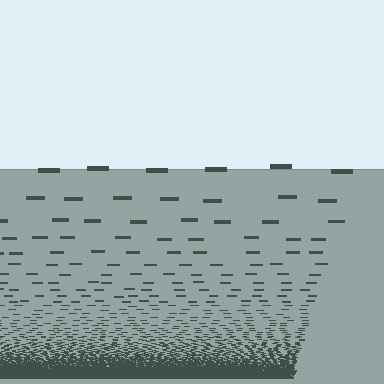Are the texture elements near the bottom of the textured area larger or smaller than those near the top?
Smaller. The gradient is inverted — elements near the bottom are smaller and denser.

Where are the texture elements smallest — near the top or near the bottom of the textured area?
Near the bottom.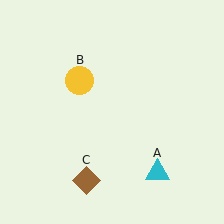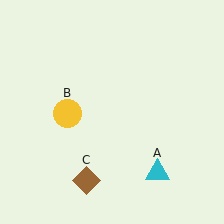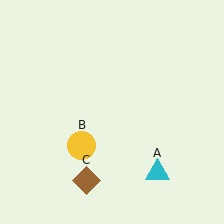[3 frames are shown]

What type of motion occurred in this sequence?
The yellow circle (object B) rotated counterclockwise around the center of the scene.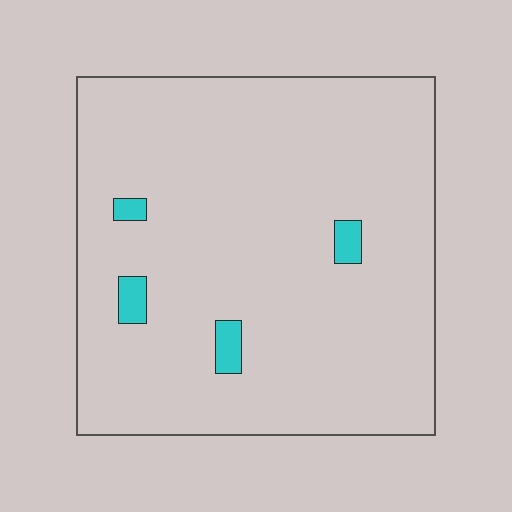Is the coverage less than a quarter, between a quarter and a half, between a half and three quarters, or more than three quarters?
Less than a quarter.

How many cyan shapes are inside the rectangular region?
4.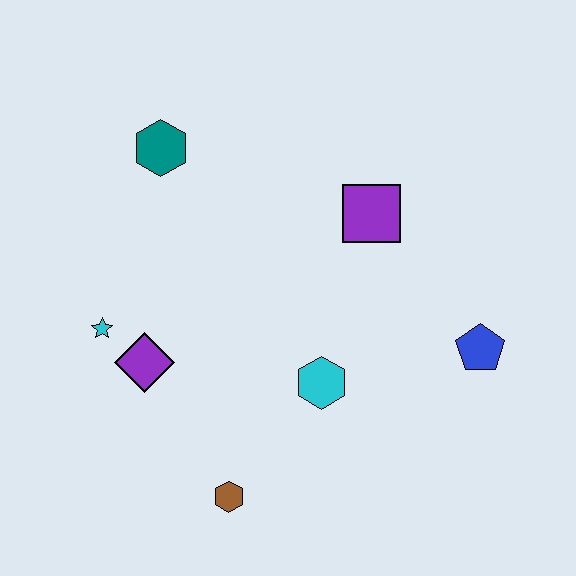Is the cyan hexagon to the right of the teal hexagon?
Yes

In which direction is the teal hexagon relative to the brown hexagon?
The teal hexagon is above the brown hexagon.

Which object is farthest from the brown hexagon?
The teal hexagon is farthest from the brown hexagon.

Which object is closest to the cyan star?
The purple diamond is closest to the cyan star.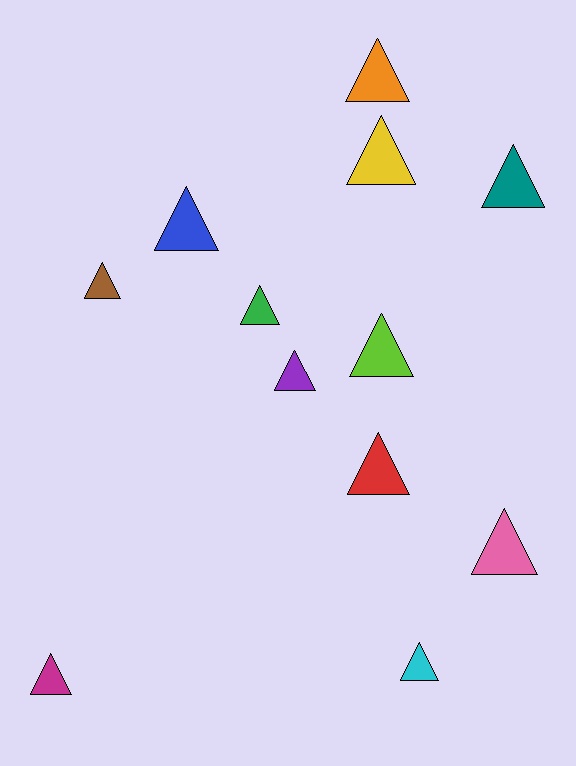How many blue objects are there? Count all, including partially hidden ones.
There is 1 blue object.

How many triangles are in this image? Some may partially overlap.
There are 12 triangles.